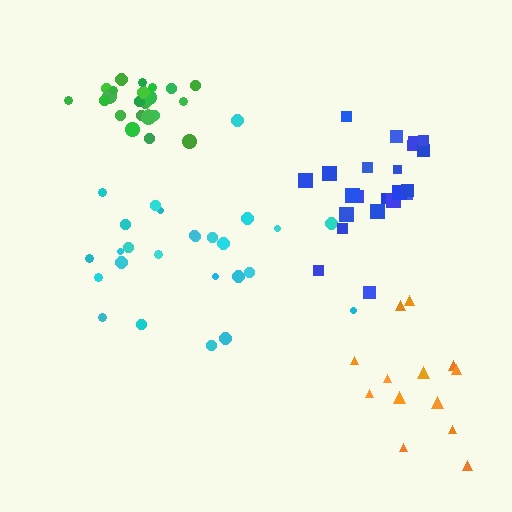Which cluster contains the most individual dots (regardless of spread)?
Cyan (27).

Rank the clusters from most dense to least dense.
green, blue, orange, cyan.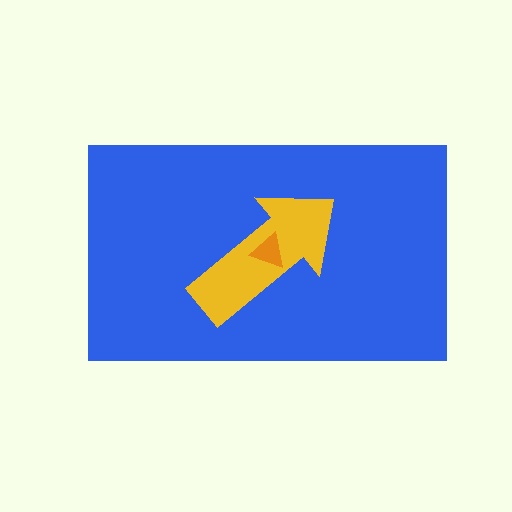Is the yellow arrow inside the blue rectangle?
Yes.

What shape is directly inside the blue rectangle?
The yellow arrow.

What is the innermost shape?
The orange triangle.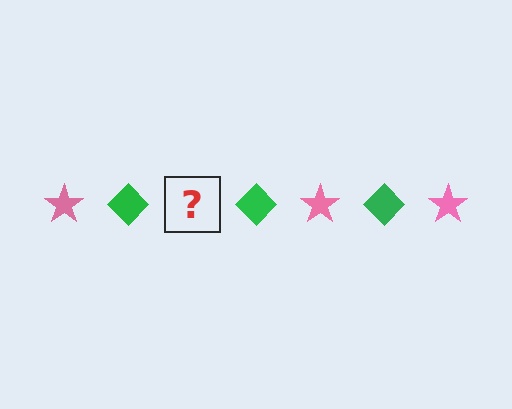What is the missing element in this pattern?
The missing element is a pink star.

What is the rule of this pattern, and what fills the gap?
The rule is that the pattern alternates between pink star and green diamond. The gap should be filled with a pink star.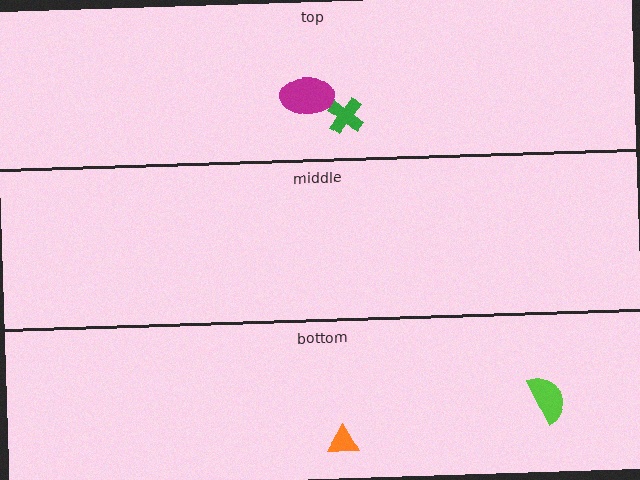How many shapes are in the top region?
2.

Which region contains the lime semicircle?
The bottom region.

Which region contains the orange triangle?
The bottom region.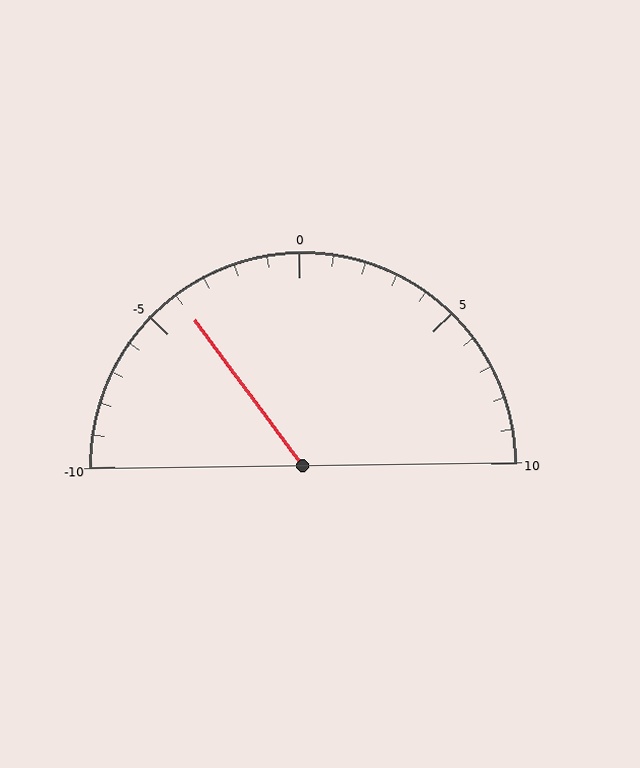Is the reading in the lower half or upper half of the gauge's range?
The reading is in the lower half of the range (-10 to 10).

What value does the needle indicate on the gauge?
The needle indicates approximately -4.